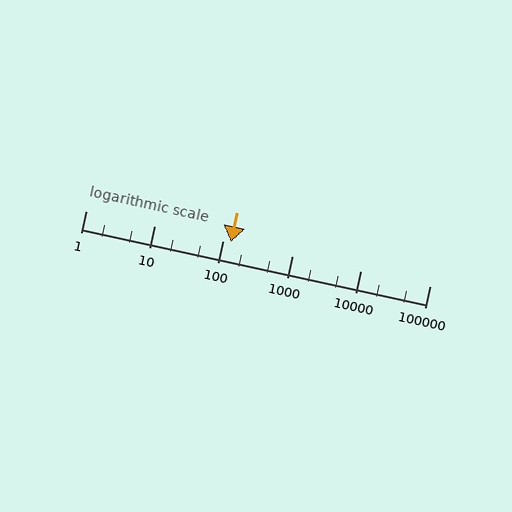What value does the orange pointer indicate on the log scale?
The pointer indicates approximately 130.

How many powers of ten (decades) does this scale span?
The scale spans 5 decades, from 1 to 100000.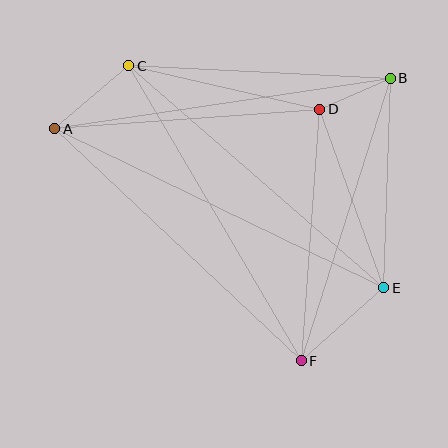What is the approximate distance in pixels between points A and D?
The distance between A and D is approximately 266 pixels.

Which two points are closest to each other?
Points B and D are closest to each other.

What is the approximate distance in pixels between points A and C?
The distance between A and C is approximately 97 pixels.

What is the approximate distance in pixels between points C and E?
The distance between C and E is approximately 339 pixels.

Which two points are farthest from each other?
Points A and E are farthest from each other.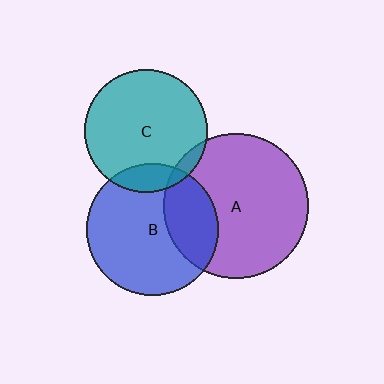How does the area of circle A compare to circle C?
Approximately 1.4 times.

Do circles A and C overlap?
Yes.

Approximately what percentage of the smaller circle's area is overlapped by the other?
Approximately 5%.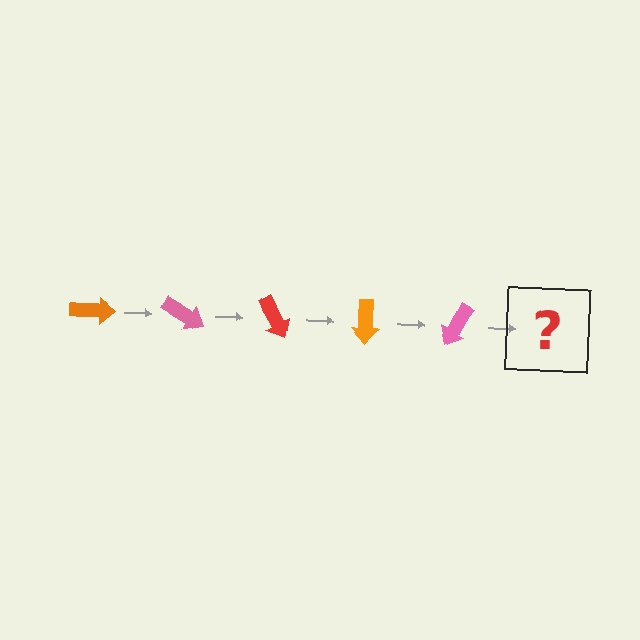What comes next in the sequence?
The next element should be a red arrow, rotated 150 degrees from the start.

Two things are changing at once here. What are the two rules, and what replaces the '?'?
The two rules are that it rotates 30 degrees each step and the color cycles through orange, pink, and red. The '?' should be a red arrow, rotated 150 degrees from the start.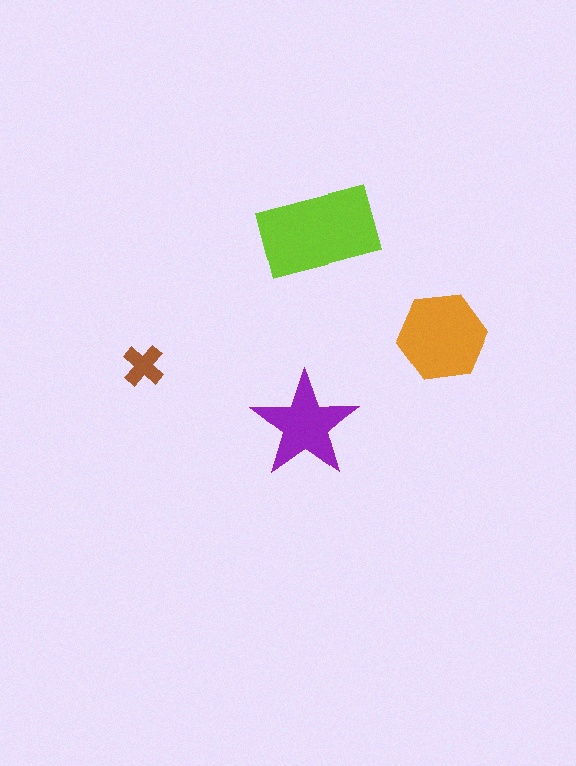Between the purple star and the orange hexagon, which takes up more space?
The orange hexagon.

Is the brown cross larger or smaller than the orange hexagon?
Smaller.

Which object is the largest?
The lime rectangle.